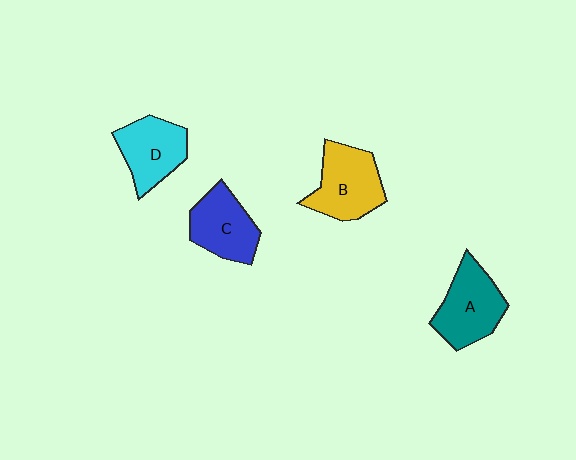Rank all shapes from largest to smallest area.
From largest to smallest: B (yellow), A (teal), C (blue), D (cyan).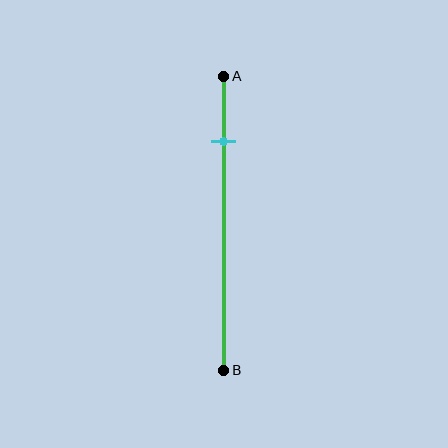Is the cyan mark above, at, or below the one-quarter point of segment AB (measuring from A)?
The cyan mark is approximately at the one-quarter point of segment AB.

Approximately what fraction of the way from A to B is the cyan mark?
The cyan mark is approximately 20% of the way from A to B.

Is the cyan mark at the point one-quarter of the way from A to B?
Yes, the mark is approximately at the one-quarter point.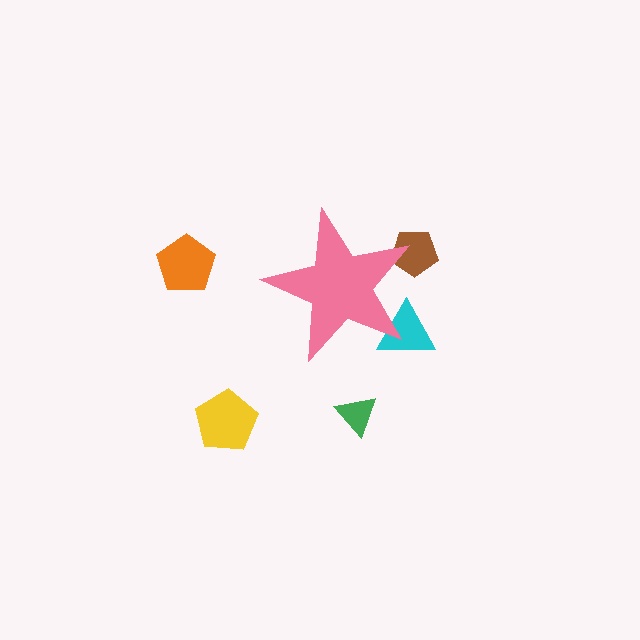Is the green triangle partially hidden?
No, the green triangle is fully visible.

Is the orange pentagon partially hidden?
No, the orange pentagon is fully visible.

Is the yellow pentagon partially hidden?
No, the yellow pentagon is fully visible.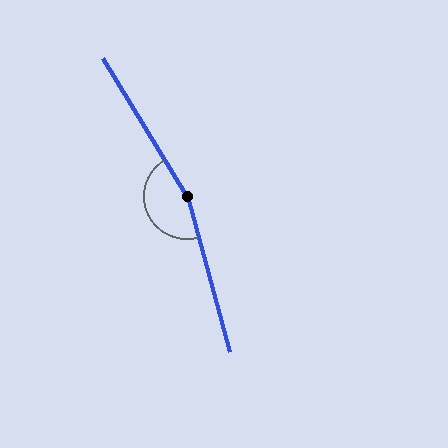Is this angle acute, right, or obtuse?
It is obtuse.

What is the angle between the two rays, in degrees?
Approximately 164 degrees.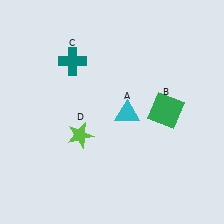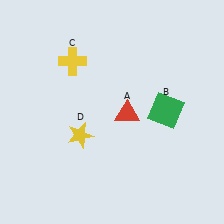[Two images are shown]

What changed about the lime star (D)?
In Image 1, D is lime. In Image 2, it changed to yellow.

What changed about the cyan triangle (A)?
In Image 1, A is cyan. In Image 2, it changed to red.